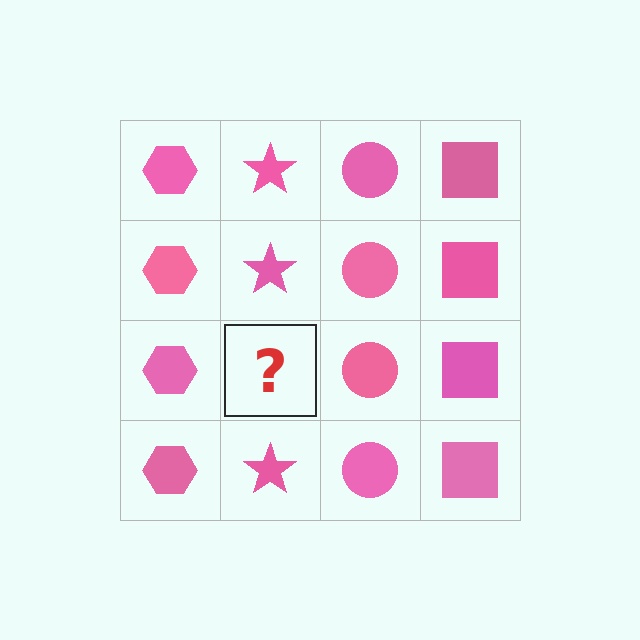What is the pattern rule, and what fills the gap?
The rule is that each column has a consistent shape. The gap should be filled with a pink star.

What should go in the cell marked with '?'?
The missing cell should contain a pink star.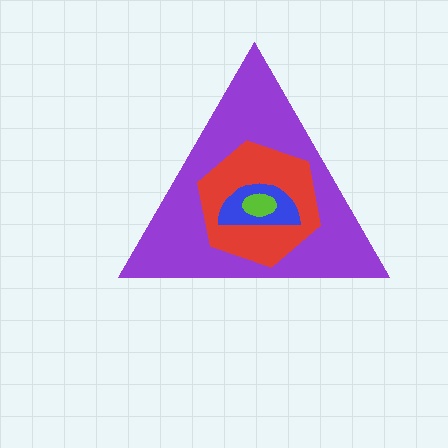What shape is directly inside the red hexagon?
The blue semicircle.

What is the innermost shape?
The lime ellipse.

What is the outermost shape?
The purple triangle.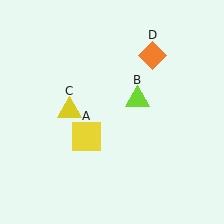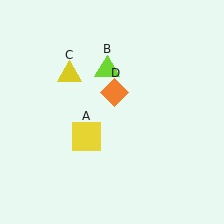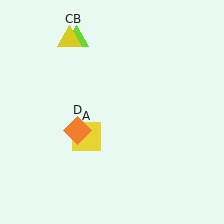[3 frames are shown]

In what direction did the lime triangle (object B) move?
The lime triangle (object B) moved up and to the left.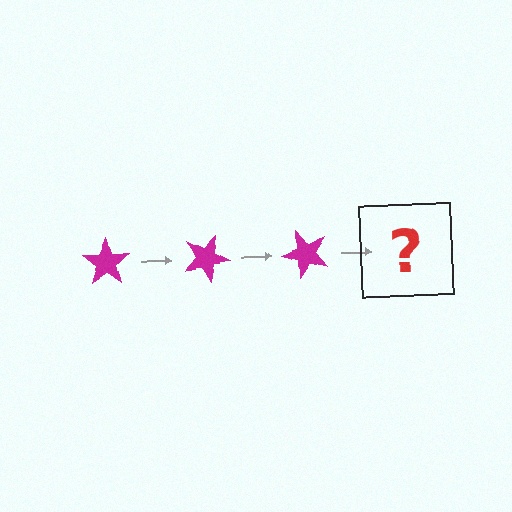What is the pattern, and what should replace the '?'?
The pattern is that the star rotates 25 degrees each step. The '?' should be a magenta star rotated 75 degrees.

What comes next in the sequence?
The next element should be a magenta star rotated 75 degrees.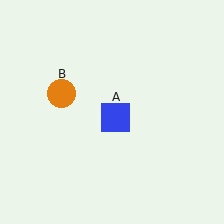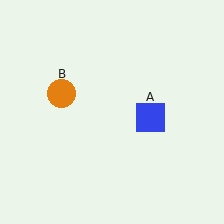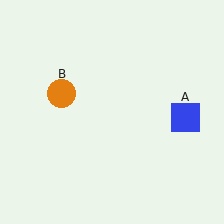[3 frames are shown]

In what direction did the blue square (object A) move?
The blue square (object A) moved right.